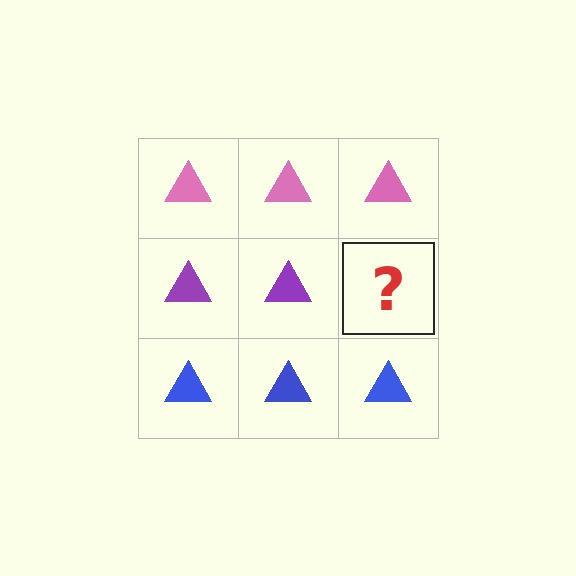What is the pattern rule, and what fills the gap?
The rule is that each row has a consistent color. The gap should be filled with a purple triangle.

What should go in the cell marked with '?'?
The missing cell should contain a purple triangle.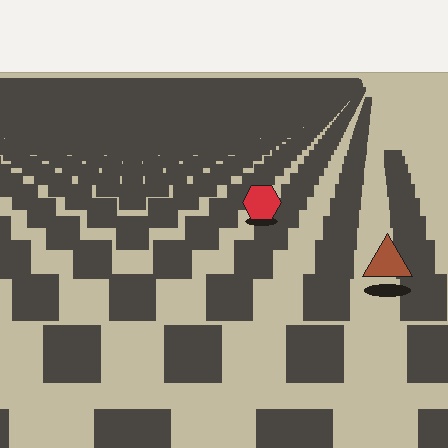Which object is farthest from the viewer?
The red hexagon is farthest from the viewer. It appears smaller and the ground texture around it is denser.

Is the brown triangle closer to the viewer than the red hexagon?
Yes. The brown triangle is closer — you can tell from the texture gradient: the ground texture is coarser near it.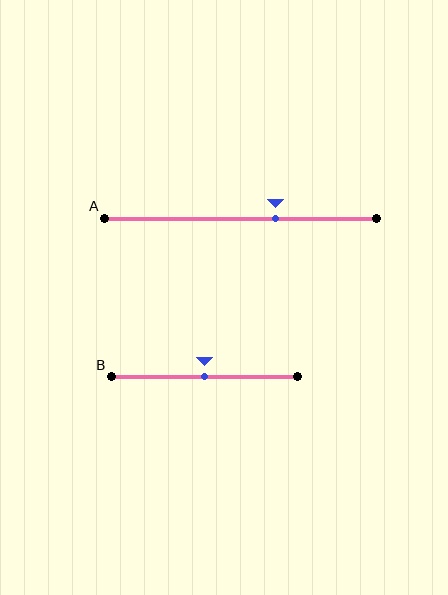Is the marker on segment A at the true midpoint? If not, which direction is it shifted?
No, the marker on segment A is shifted to the right by about 13% of the segment length.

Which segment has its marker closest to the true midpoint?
Segment B has its marker closest to the true midpoint.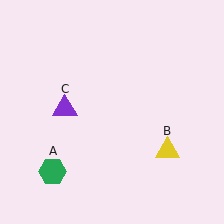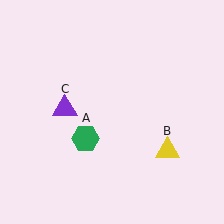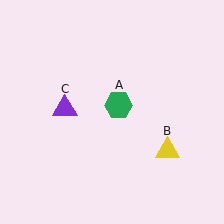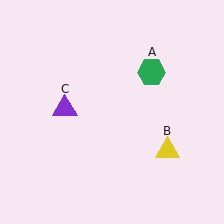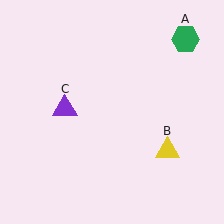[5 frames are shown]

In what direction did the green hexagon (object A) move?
The green hexagon (object A) moved up and to the right.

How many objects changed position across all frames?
1 object changed position: green hexagon (object A).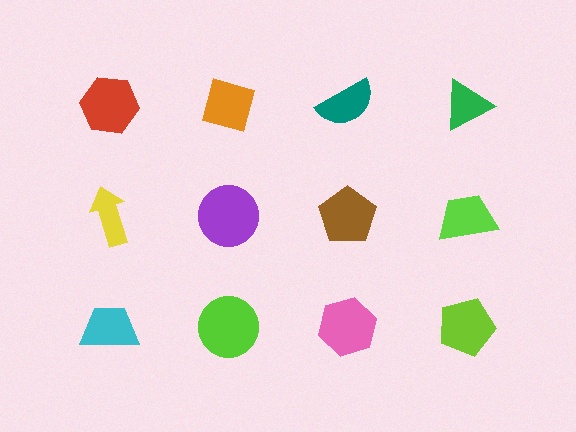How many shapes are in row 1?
4 shapes.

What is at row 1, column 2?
An orange diamond.